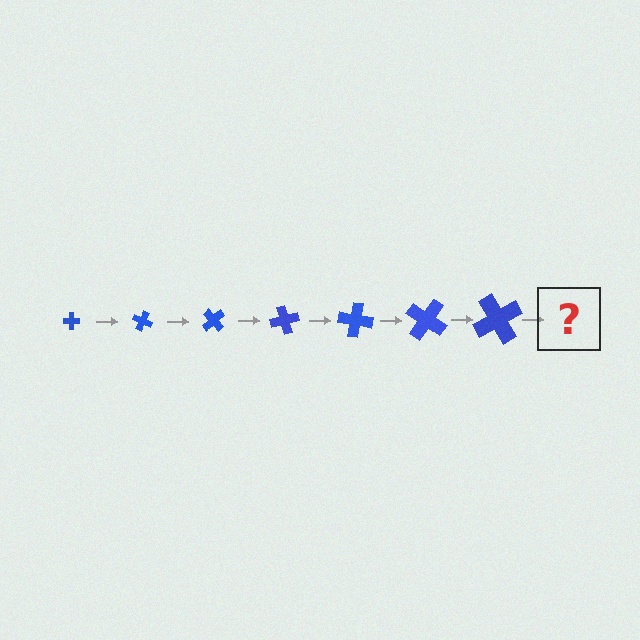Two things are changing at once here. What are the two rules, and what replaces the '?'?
The two rules are that the cross grows larger each step and it rotates 25 degrees each step. The '?' should be a cross, larger than the previous one and rotated 175 degrees from the start.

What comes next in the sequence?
The next element should be a cross, larger than the previous one and rotated 175 degrees from the start.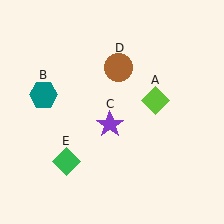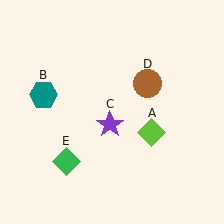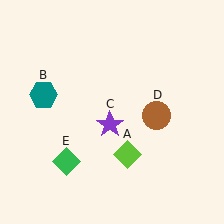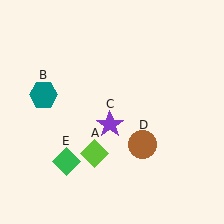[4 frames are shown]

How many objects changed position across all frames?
2 objects changed position: lime diamond (object A), brown circle (object D).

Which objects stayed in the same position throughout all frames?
Teal hexagon (object B) and purple star (object C) and green diamond (object E) remained stationary.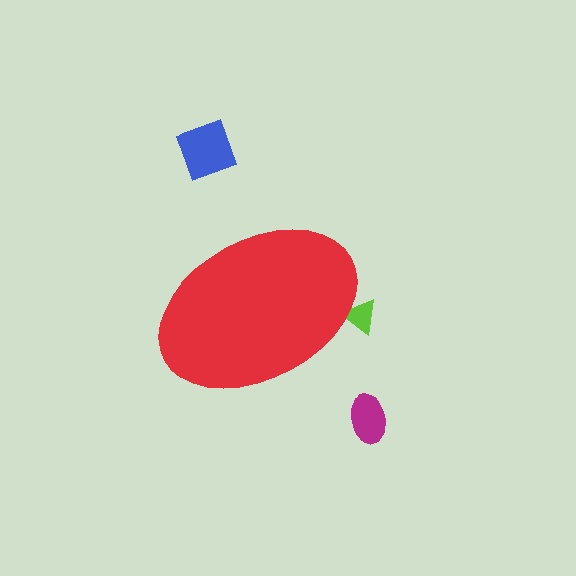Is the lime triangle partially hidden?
Yes, the lime triangle is partially hidden behind the red ellipse.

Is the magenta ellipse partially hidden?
No, the magenta ellipse is fully visible.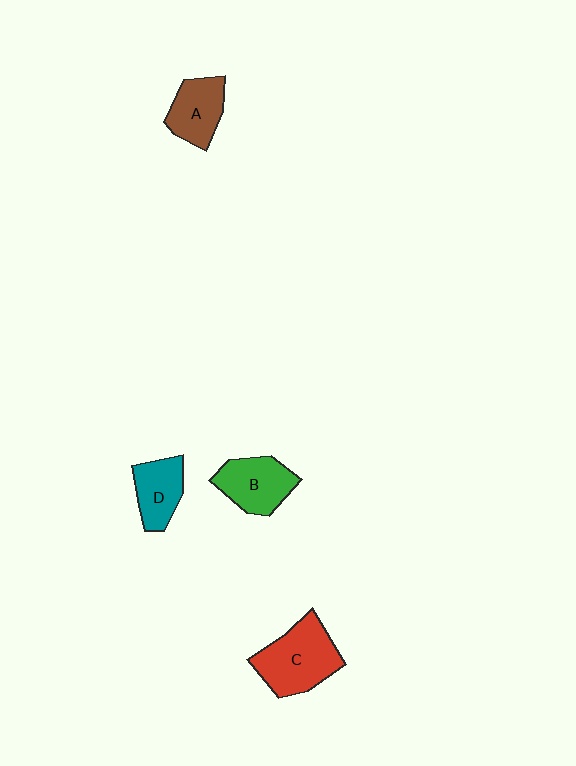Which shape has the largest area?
Shape C (red).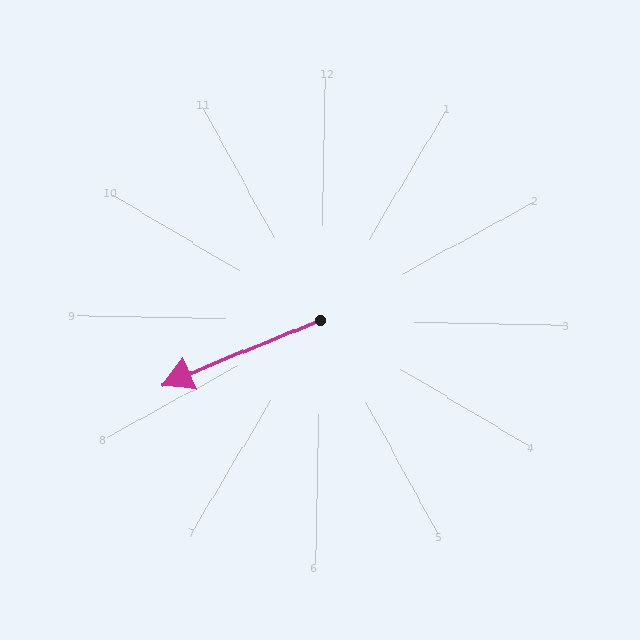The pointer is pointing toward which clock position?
Roughly 8 o'clock.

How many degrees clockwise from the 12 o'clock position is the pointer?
Approximately 247 degrees.